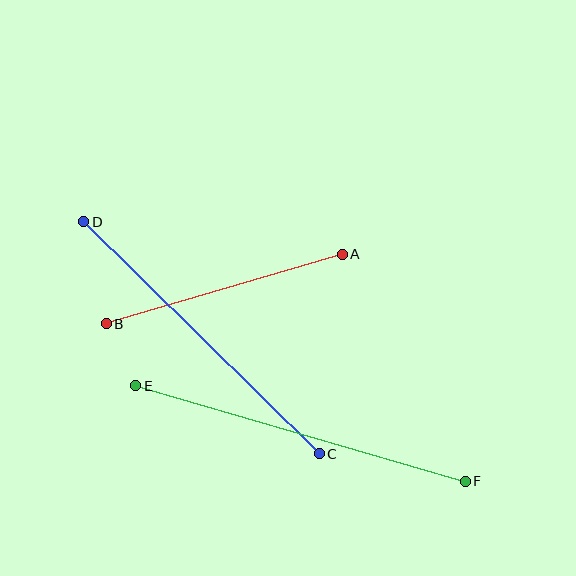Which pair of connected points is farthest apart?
Points E and F are farthest apart.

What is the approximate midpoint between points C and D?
The midpoint is at approximately (201, 338) pixels.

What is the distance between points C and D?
The distance is approximately 331 pixels.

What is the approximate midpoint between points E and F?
The midpoint is at approximately (300, 434) pixels.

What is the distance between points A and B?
The distance is approximately 246 pixels.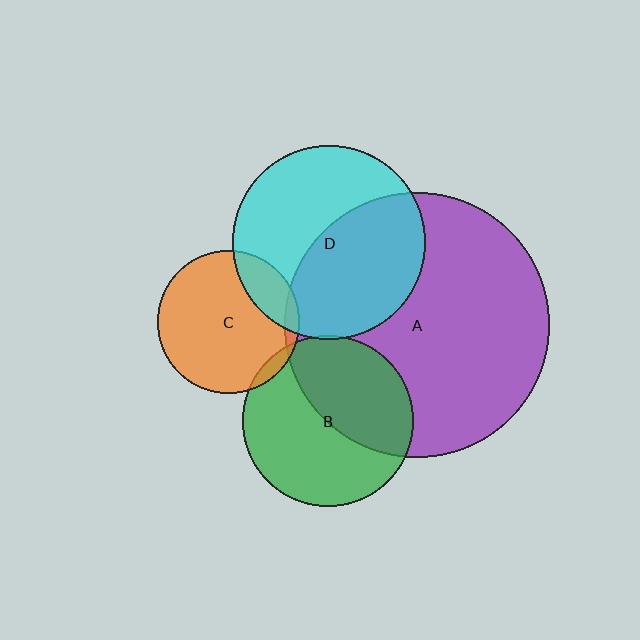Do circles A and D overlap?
Yes.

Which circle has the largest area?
Circle A (purple).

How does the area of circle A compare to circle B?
Approximately 2.4 times.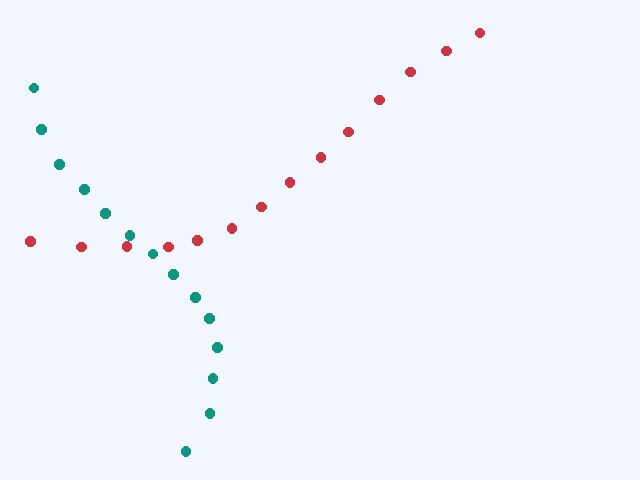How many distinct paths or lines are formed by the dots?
There are 2 distinct paths.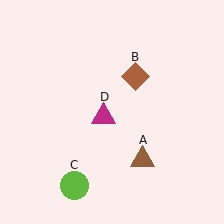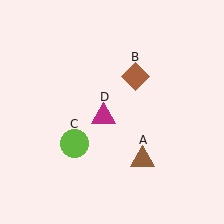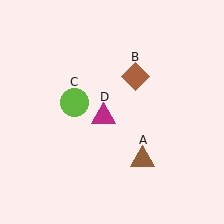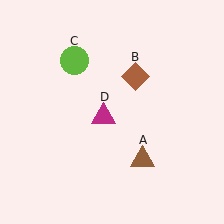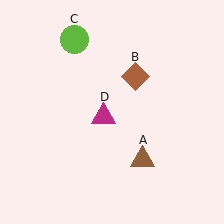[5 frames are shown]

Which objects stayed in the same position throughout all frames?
Brown triangle (object A) and brown diamond (object B) and magenta triangle (object D) remained stationary.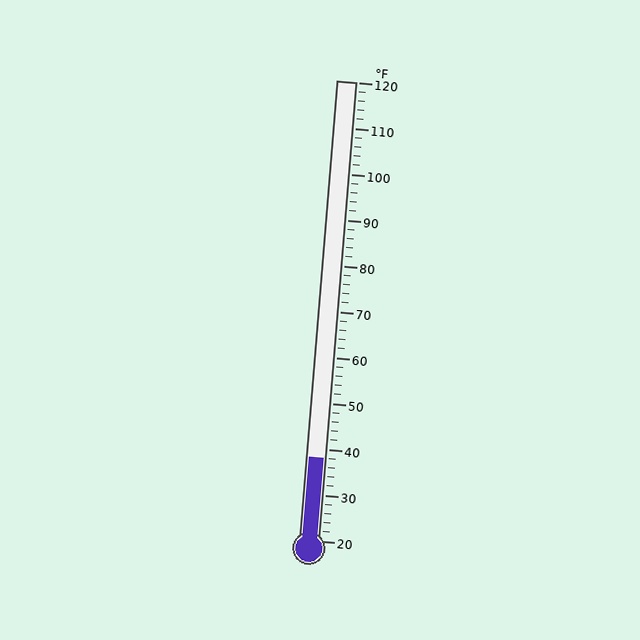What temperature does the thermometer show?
The thermometer shows approximately 38°F.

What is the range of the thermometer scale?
The thermometer scale ranges from 20°F to 120°F.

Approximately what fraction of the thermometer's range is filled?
The thermometer is filled to approximately 20% of its range.